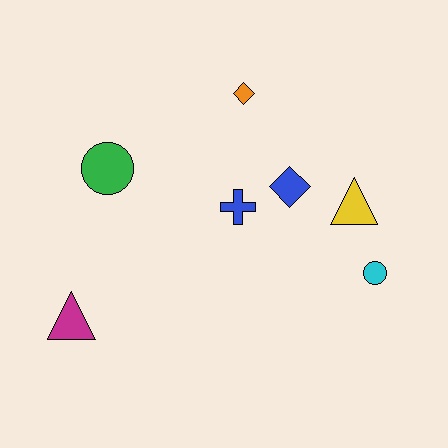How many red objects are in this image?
There are no red objects.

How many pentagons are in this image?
There are no pentagons.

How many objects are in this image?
There are 7 objects.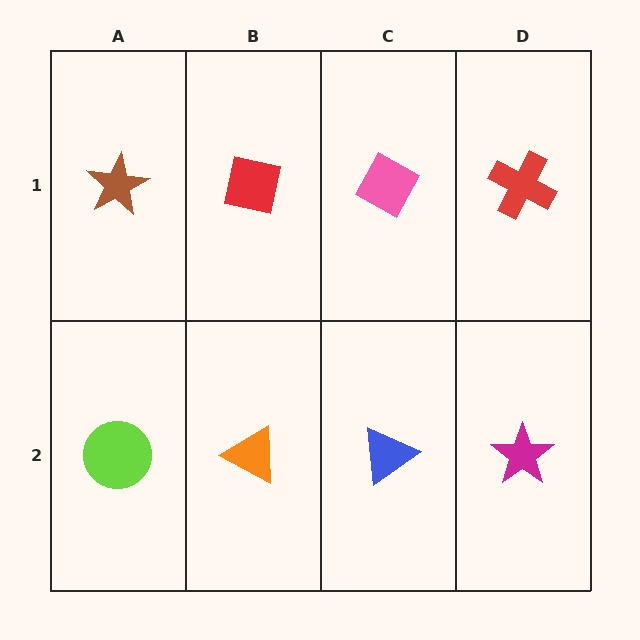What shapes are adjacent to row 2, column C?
A pink diamond (row 1, column C), an orange triangle (row 2, column B), a magenta star (row 2, column D).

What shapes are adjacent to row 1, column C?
A blue triangle (row 2, column C), a red square (row 1, column B), a red cross (row 1, column D).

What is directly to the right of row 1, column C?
A red cross.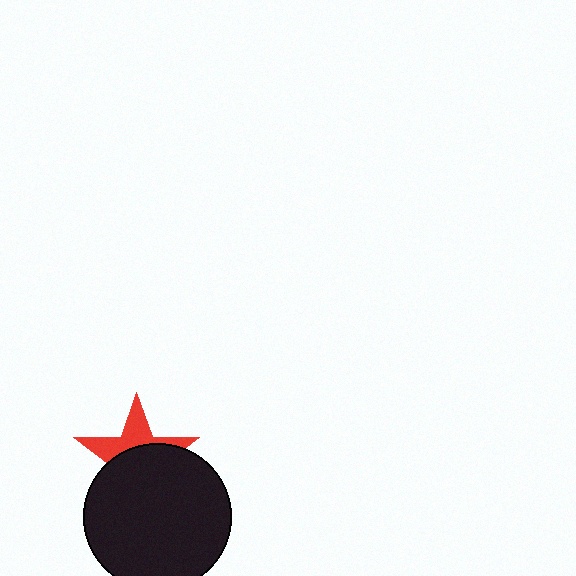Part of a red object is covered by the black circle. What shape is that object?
It is a star.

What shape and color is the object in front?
The object in front is a black circle.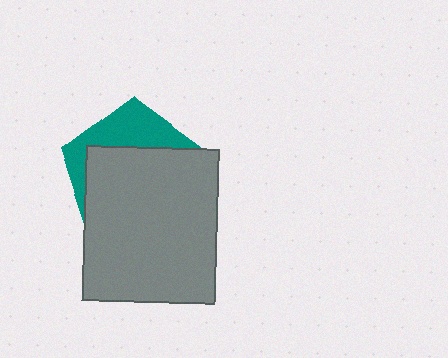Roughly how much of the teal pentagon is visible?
A small part of it is visible (roughly 32%).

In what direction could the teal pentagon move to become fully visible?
The teal pentagon could move up. That would shift it out from behind the gray rectangle entirely.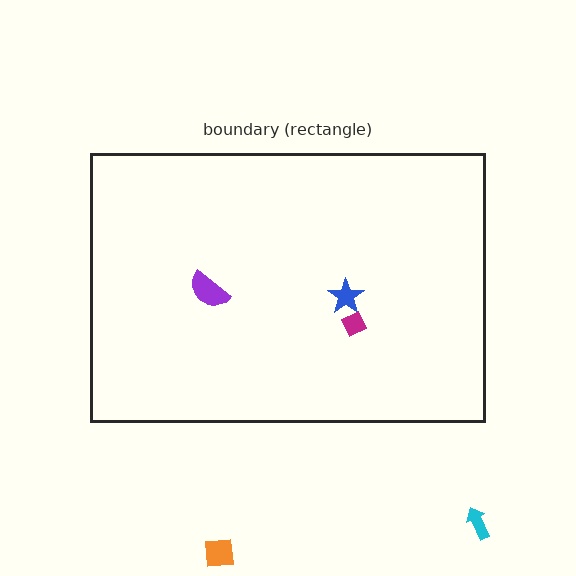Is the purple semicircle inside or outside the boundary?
Inside.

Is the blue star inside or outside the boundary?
Inside.